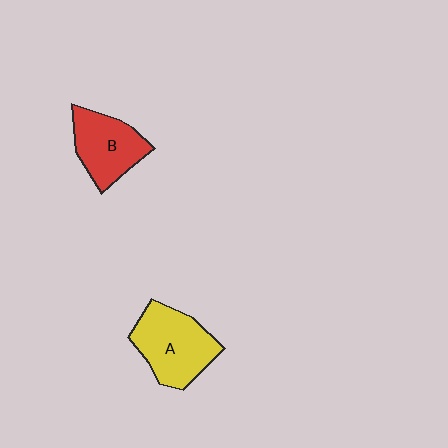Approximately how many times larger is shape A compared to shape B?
Approximately 1.2 times.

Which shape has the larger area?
Shape A (yellow).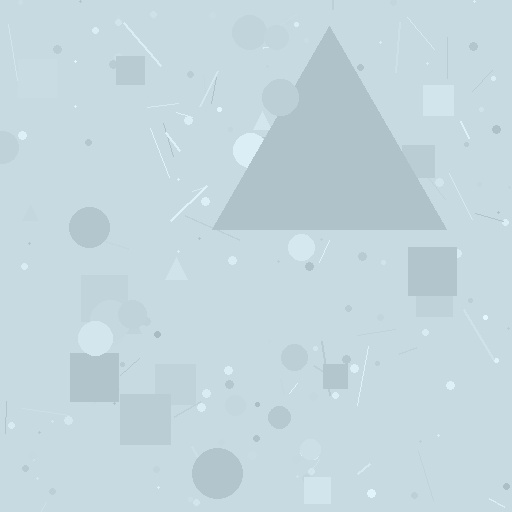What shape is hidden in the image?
A triangle is hidden in the image.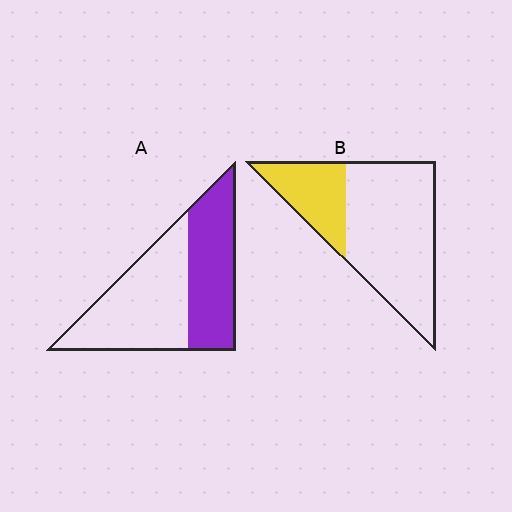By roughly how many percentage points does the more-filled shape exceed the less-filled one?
By roughly 15 percentage points (A over B).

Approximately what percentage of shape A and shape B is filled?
A is approximately 45% and B is approximately 30%.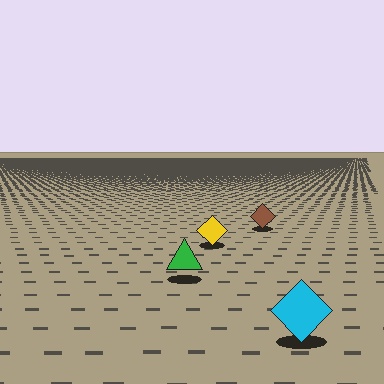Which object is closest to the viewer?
The cyan diamond is closest. The texture marks near it are larger and more spread out.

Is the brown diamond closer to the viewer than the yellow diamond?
No. The yellow diamond is closer — you can tell from the texture gradient: the ground texture is coarser near it.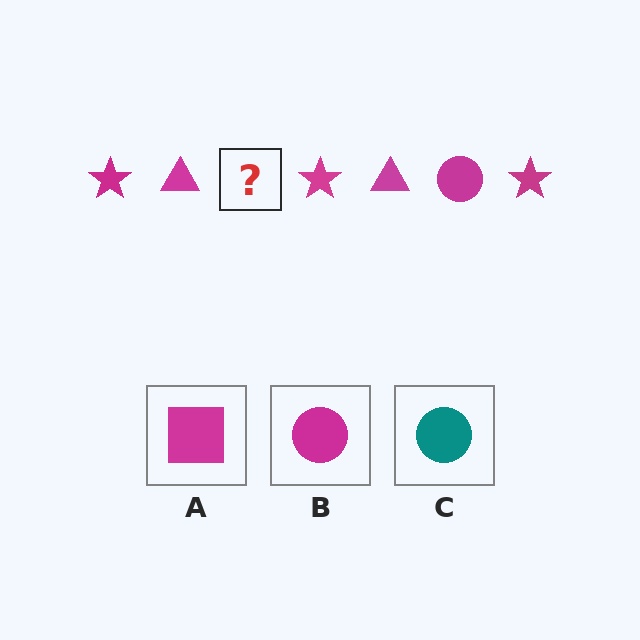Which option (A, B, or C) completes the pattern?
B.